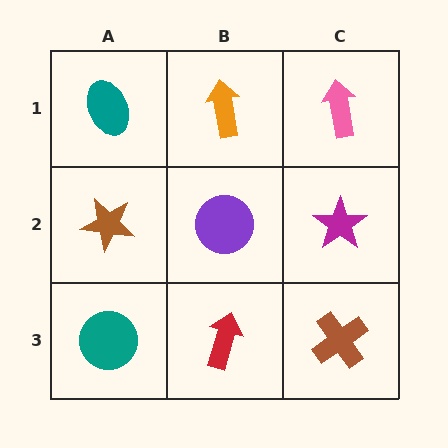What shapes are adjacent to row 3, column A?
A brown star (row 2, column A), a red arrow (row 3, column B).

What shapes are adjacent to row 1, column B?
A purple circle (row 2, column B), a teal ellipse (row 1, column A), a pink arrow (row 1, column C).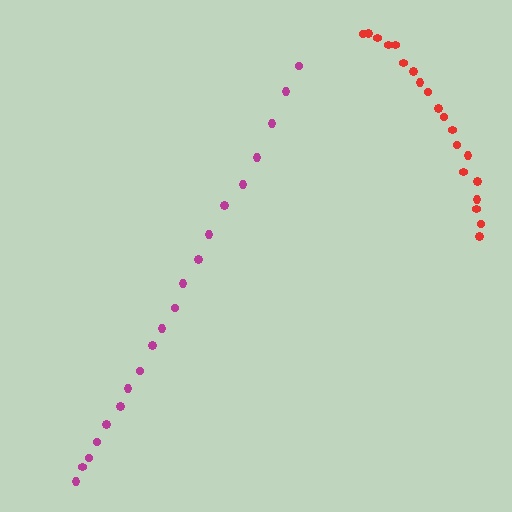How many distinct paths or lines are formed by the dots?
There are 2 distinct paths.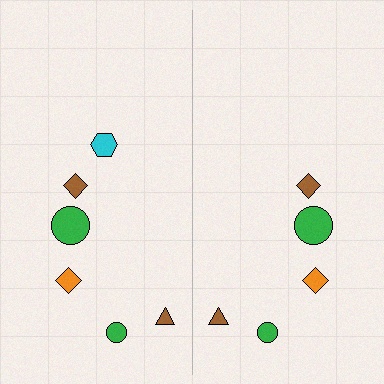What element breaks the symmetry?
A cyan hexagon is missing from the right side.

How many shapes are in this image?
There are 11 shapes in this image.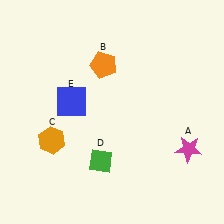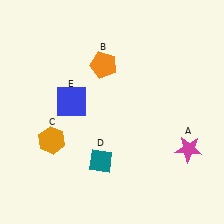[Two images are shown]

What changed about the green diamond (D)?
In Image 1, D is green. In Image 2, it changed to teal.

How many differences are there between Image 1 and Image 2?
There is 1 difference between the two images.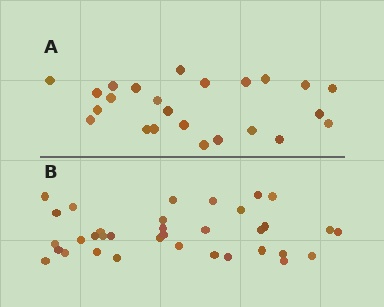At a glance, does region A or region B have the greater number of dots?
Region B (the bottom region) has more dots.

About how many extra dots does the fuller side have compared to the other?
Region B has roughly 12 or so more dots than region A.